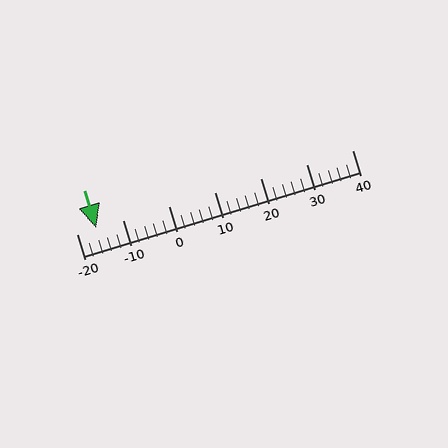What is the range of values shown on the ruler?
The ruler shows values from -20 to 40.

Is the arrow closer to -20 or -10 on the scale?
The arrow is closer to -20.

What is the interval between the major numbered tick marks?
The major tick marks are spaced 10 units apart.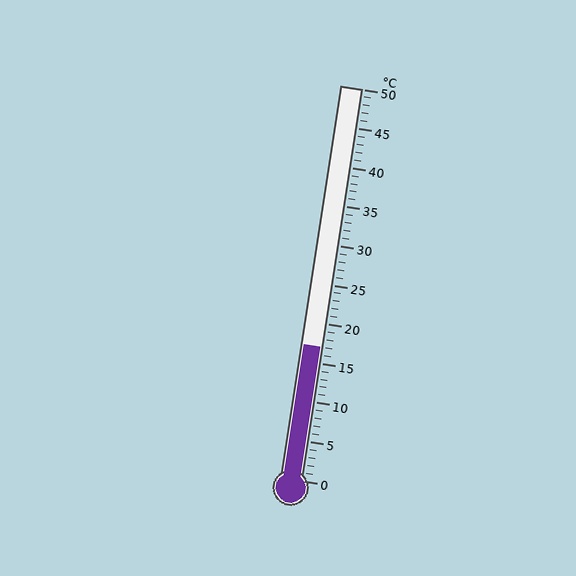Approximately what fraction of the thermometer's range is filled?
The thermometer is filled to approximately 35% of its range.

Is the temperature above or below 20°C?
The temperature is below 20°C.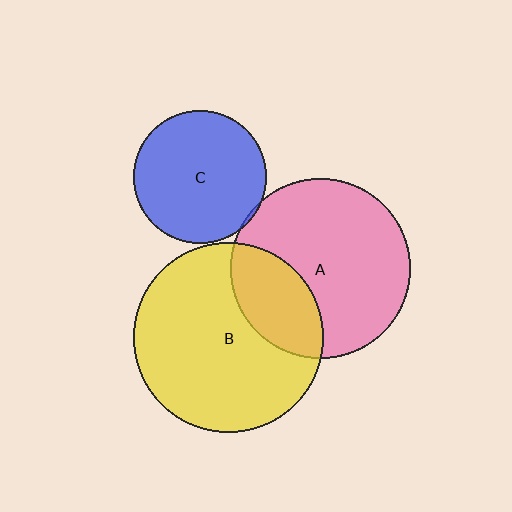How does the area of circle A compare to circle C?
Approximately 1.8 times.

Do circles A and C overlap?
Yes.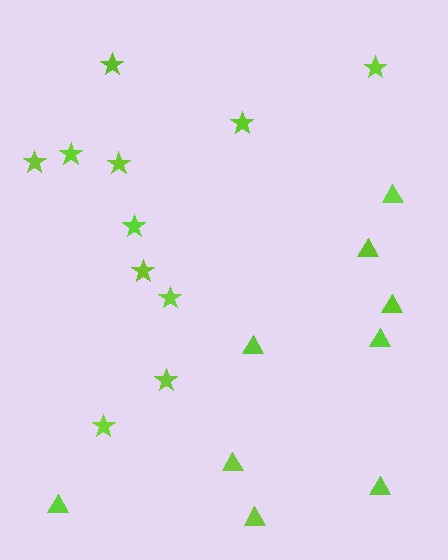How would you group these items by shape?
There are 2 groups: one group of stars (11) and one group of triangles (9).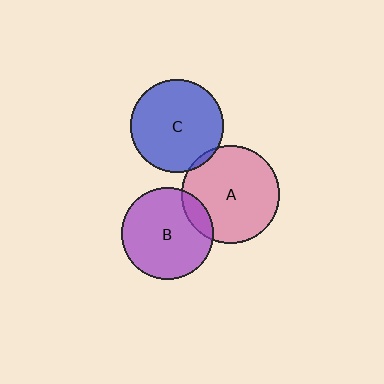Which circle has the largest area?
Circle A (pink).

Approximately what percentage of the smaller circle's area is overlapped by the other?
Approximately 10%.